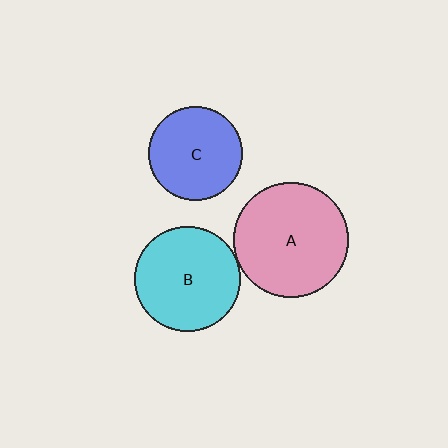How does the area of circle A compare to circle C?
Approximately 1.5 times.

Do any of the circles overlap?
No, none of the circles overlap.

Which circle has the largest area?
Circle A (pink).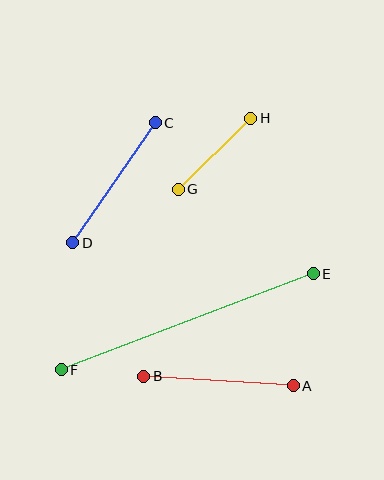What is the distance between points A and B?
The distance is approximately 149 pixels.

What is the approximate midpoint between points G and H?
The midpoint is at approximately (214, 154) pixels.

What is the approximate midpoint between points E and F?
The midpoint is at approximately (187, 322) pixels.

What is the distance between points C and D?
The distance is approximately 145 pixels.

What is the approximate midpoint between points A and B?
The midpoint is at approximately (219, 381) pixels.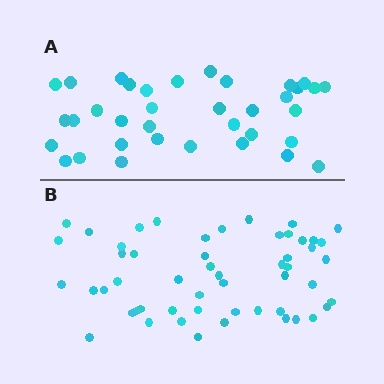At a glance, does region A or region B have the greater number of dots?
Region B (the bottom region) has more dots.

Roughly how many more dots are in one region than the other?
Region B has approximately 15 more dots than region A.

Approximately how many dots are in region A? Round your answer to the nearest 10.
About 40 dots. (The exact count is 36, which rounds to 40.)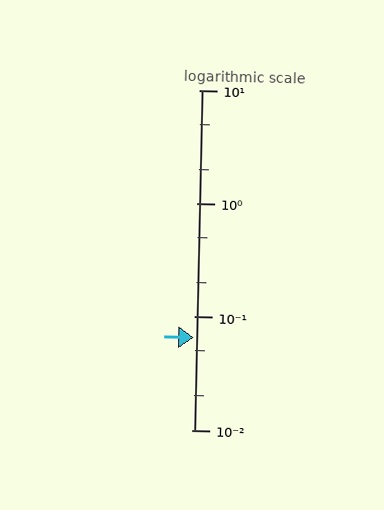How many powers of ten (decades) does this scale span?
The scale spans 3 decades, from 0.01 to 10.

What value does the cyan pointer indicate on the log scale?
The pointer indicates approximately 0.065.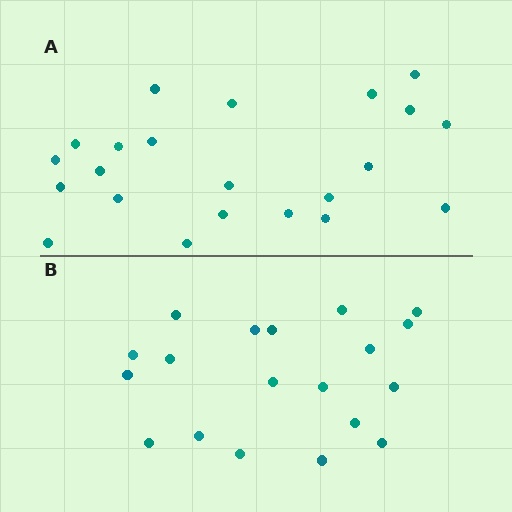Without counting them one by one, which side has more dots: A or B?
Region A (the top region) has more dots.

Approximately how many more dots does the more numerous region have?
Region A has just a few more — roughly 2 or 3 more dots than region B.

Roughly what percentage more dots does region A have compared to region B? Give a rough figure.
About 15% more.